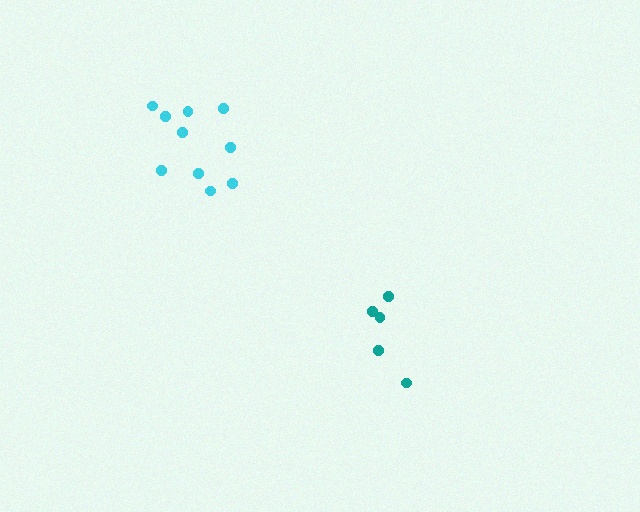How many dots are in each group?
Group 1: 10 dots, Group 2: 5 dots (15 total).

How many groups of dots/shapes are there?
There are 2 groups.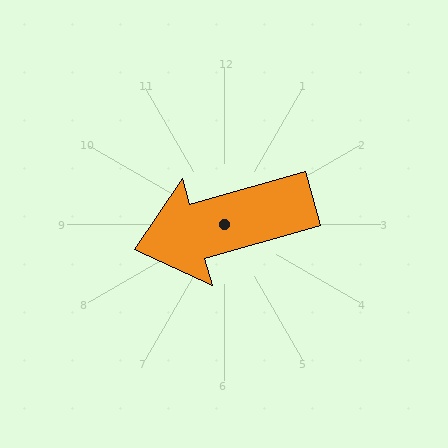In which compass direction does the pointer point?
West.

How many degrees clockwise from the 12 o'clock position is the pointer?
Approximately 254 degrees.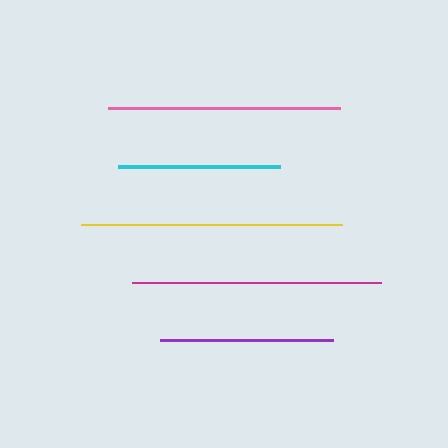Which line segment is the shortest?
The cyan line is the shortest at approximately 161 pixels.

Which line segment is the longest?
The yellow line is the longest at approximately 261 pixels.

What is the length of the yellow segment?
The yellow segment is approximately 261 pixels long.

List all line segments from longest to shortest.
From longest to shortest: yellow, magenta, pink, purple, cyan.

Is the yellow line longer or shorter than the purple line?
The yellow line is longer than the purple line.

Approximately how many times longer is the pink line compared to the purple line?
The pink line is approximately 1.3 times the length of the purple line.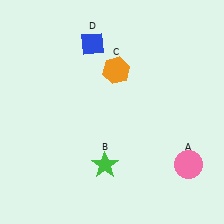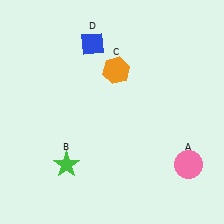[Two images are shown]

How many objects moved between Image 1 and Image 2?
1 object moved between the two images.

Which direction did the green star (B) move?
The green star (B) moved left.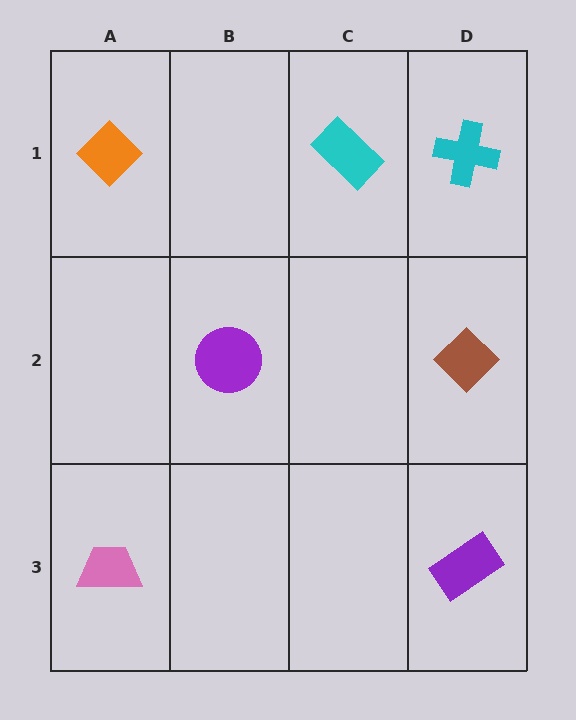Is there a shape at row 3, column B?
No, that cell is empty.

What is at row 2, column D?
A brown diamond.